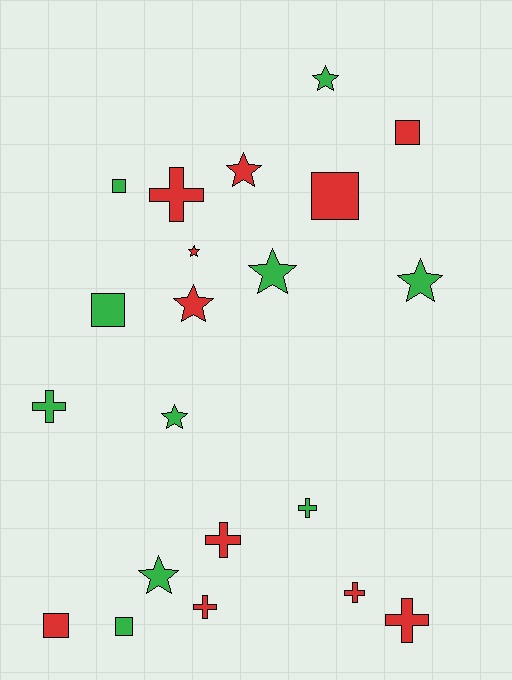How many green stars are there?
There are 5 green stars.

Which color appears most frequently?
Red, with 11 objects.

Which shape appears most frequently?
Star, with 8 objects.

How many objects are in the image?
There are 21 objects.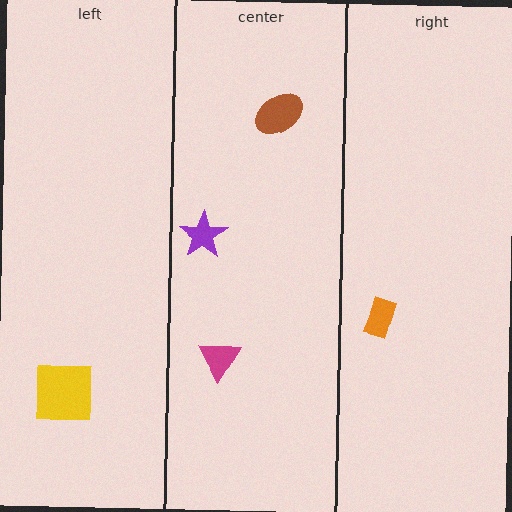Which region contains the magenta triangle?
The center region.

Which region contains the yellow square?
The left region.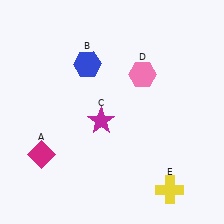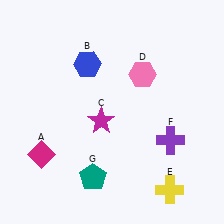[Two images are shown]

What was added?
A purple cross (F), a teal pentagon (G) were added in Image 2.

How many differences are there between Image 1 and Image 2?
There are 2 differences between the two images.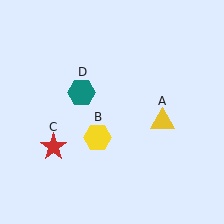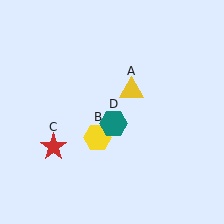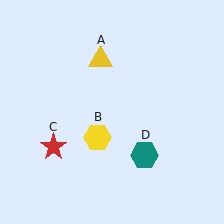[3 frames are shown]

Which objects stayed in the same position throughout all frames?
Yellow hexagon (object B) and red star (object C) remained stationary.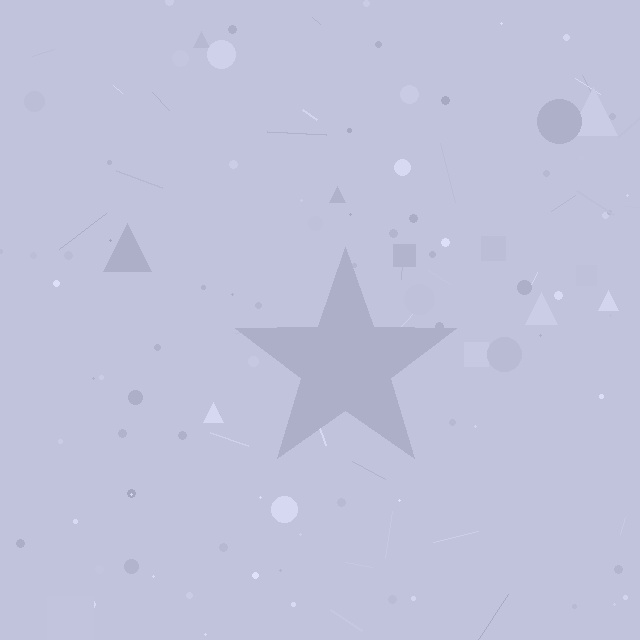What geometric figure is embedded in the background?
A star is embedded in the background.